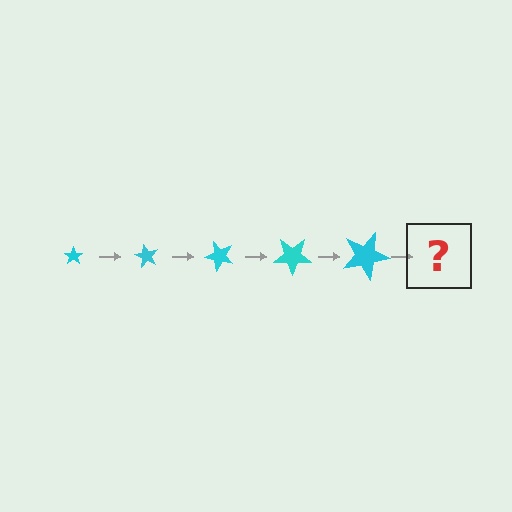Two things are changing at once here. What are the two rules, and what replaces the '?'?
The two rules are that the star grows larger each step and it rotates 60 degrees each step. The '?' should be a star, larger than the previous one and rotated 300 degrees from the start.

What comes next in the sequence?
The next element should be a star, larger than the previous one and rotated 300 degrees from the start.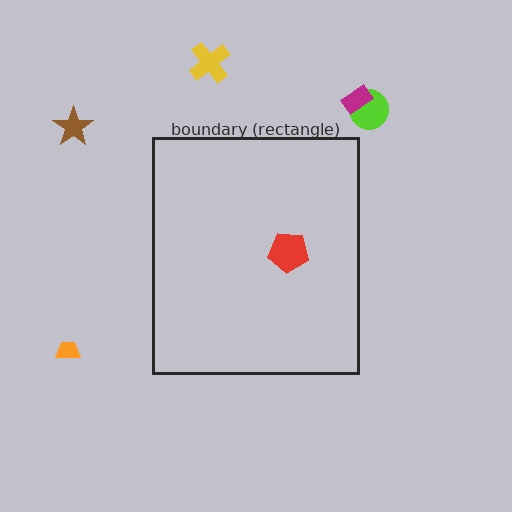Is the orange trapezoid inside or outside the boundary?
Outside.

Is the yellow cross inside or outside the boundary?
Outside.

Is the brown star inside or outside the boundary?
Outside.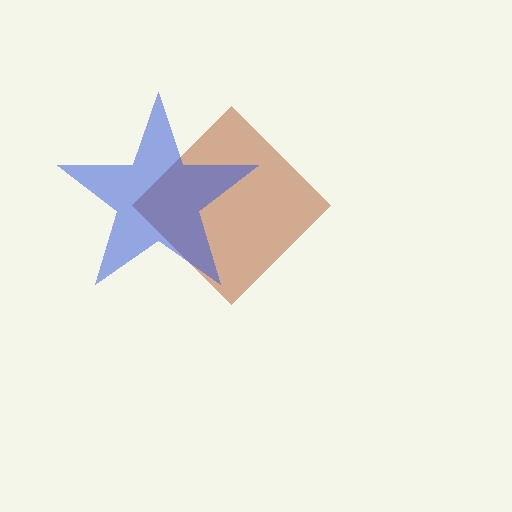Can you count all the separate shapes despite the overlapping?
Yes, there are 2 separate shapes.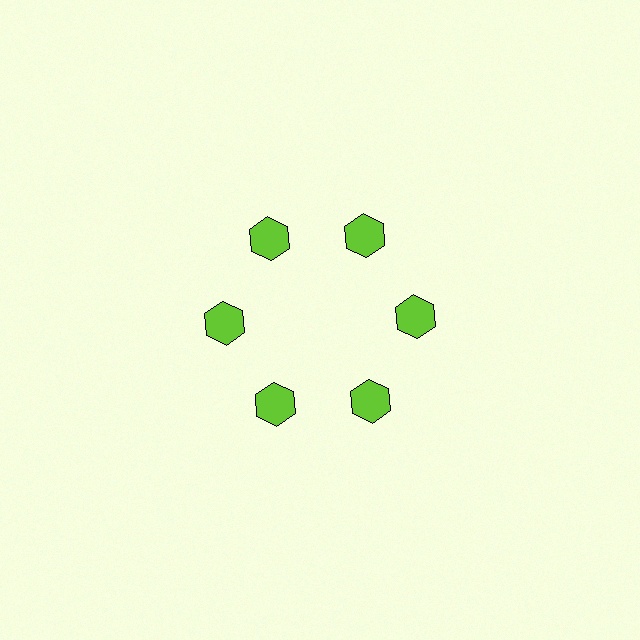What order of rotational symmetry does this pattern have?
This pattern has 6-fold rotational symmetry.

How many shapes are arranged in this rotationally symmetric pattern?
There are 6 shapes, arranged in 6 groups of 1.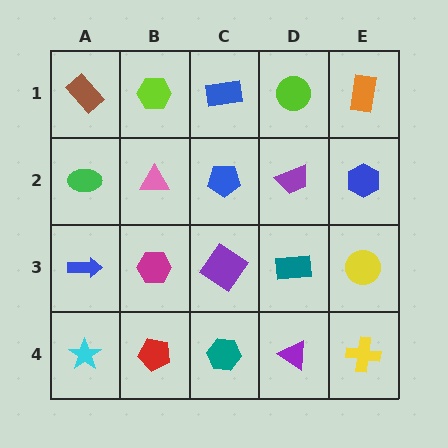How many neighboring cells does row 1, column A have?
2.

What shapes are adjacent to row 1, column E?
A blue hexagon (row 2, column E), a lime circle (row 1, column D).